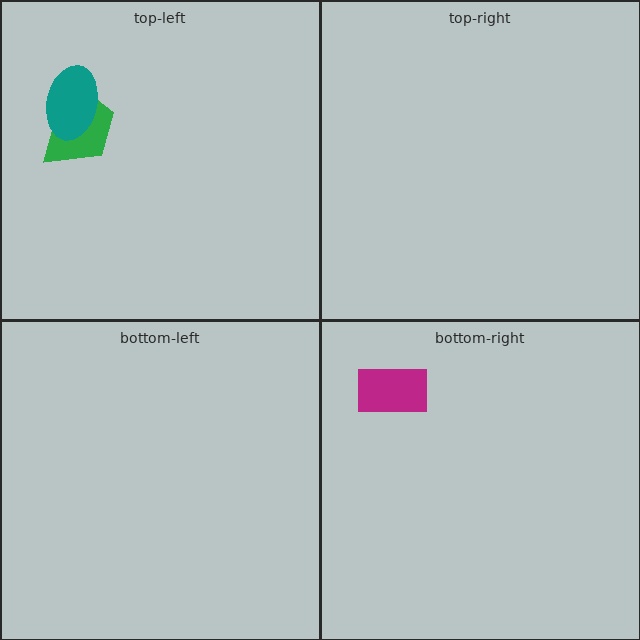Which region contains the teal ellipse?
The top-left region.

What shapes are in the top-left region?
The green trapezoid, the teal ellipse.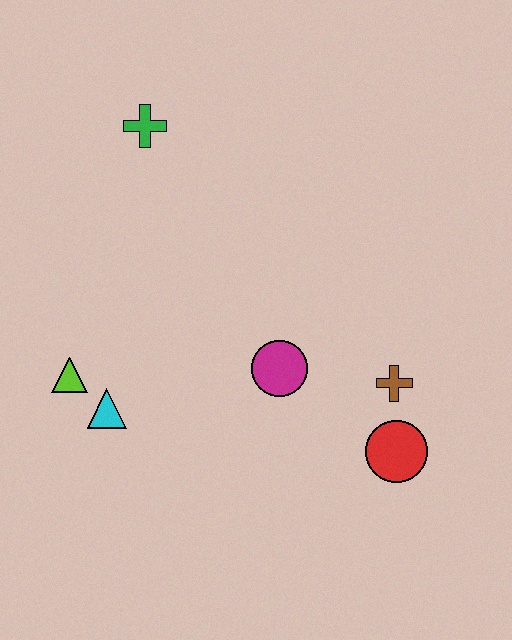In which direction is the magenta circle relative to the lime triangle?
The magenta circle is to the right of the lime triangle.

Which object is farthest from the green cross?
The red circle is farthest from the green cross.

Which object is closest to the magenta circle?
The brown cross is closest to the magenta circle.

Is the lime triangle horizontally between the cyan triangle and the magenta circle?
No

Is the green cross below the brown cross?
No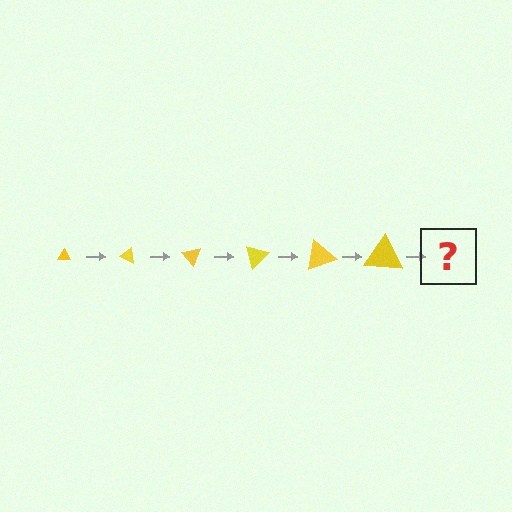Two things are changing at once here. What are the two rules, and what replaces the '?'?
The two rules are that the triangle grows larger each step and it rotates 25 degrees each step. The '?' should be a triangle, larger than the previous one and rotated 150 degrees from the start.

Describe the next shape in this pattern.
It should be a triangle, larger than the previous one and rotated 150 degrees from the start.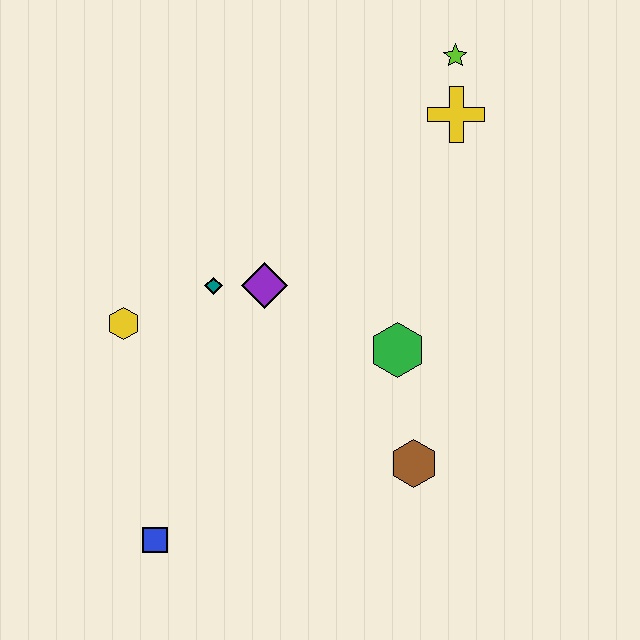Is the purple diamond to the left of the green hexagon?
Yes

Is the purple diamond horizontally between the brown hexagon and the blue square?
Yes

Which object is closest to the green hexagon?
The brown hexagon is closest to the green hexagon.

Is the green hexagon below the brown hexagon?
No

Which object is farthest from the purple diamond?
The lime star is farthest from the purple diamond.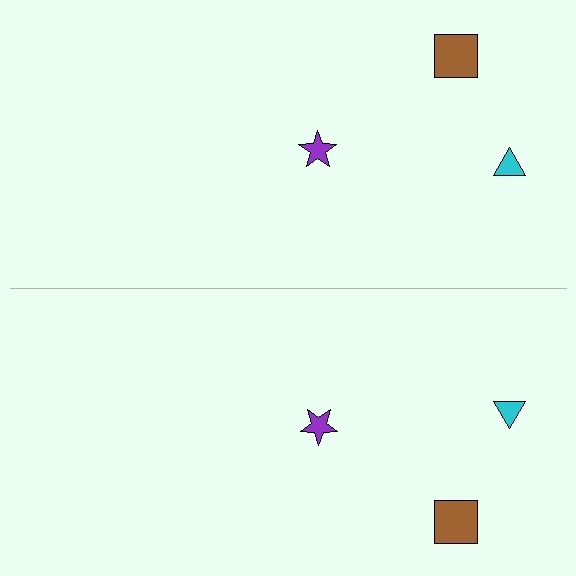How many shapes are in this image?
There are 6 shapes in this image.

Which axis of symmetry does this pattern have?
The pattern has a horizontal axis of symmetry running through the center of the image.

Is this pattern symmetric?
Yes, this pattern has bilateral (reflection) symmetry.